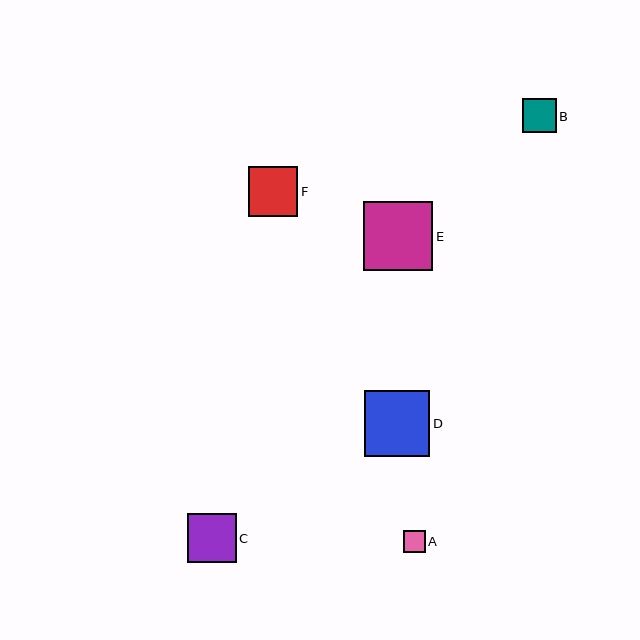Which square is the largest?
Square E is the largest with a size of approximately 69 pixels.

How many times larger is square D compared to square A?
Square D is approximately 3.1 times the size of square A.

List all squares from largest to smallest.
From largest to smallest: E, D, F, C, B, A.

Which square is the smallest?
Square A is the smallest with a size of approximately 21 pixels.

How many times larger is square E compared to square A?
Square E is approximately 3.2 times the size of square A.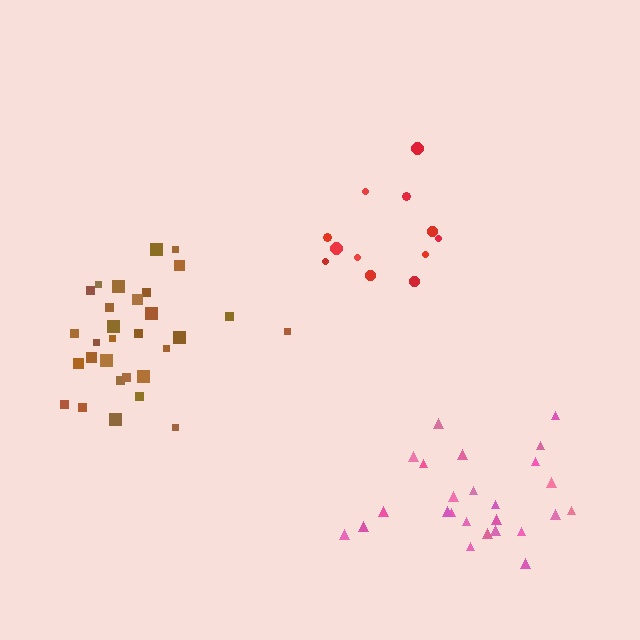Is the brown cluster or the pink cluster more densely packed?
Pink.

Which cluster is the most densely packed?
Pink.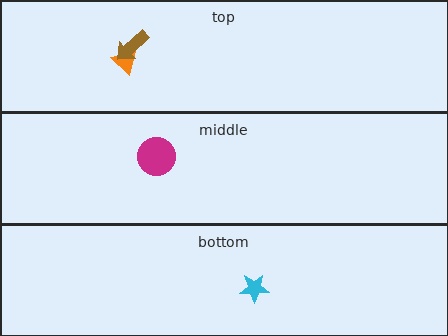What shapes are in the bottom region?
The cyan star.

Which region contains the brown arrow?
The top region.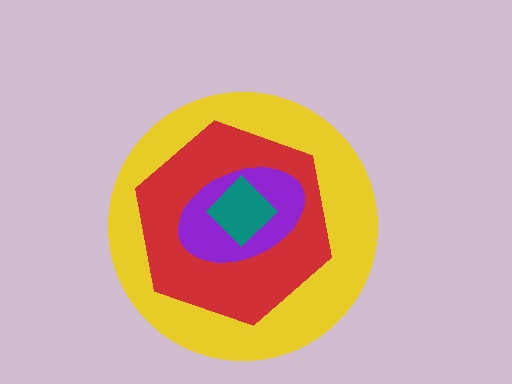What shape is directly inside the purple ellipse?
The teal diamond.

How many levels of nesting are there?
4.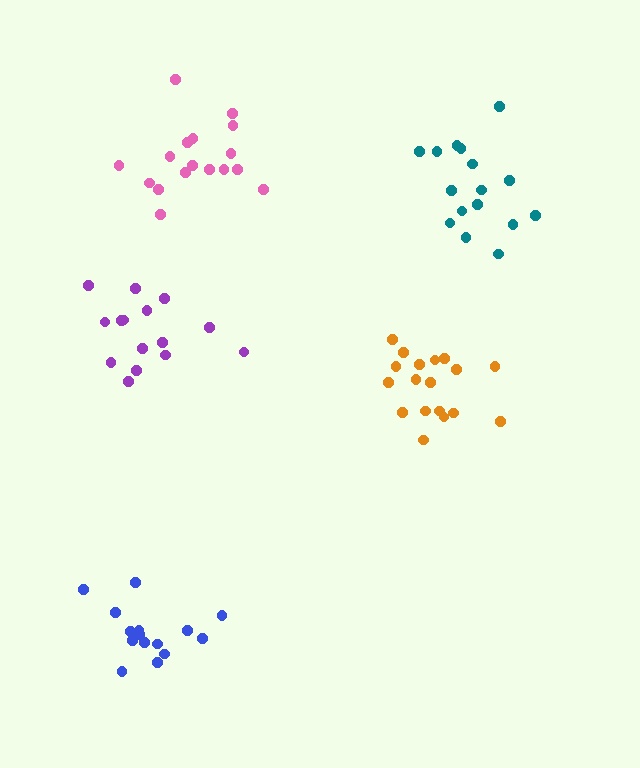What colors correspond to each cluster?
The clusters are colored: blue, orange, teal, pink, purple.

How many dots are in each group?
Group 1: 16 dots, Group 2: 18 dots, Group 3: 16 dots, Group 4: 17 dots, Group 5: 15 dots (82 total).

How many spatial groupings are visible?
There are 5 spatial groupings.